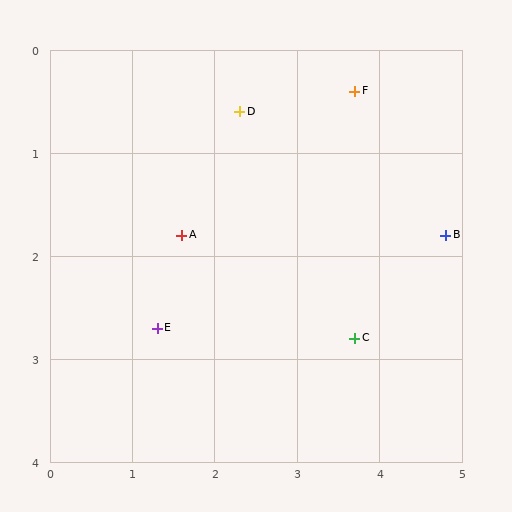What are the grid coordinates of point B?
Point B is at approximately (4.8, 1.8).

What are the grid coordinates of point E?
Point E is at approximately (1.3, 2.7).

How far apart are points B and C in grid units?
Points B and C are about 1.5 grid units apart.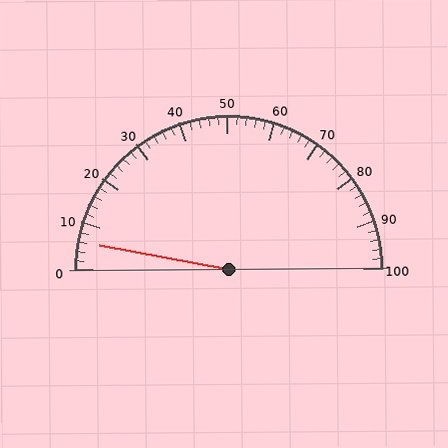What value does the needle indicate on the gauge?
The needle indicates approximately 6.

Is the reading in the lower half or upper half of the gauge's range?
The reading is in the lower half of the range (0 to 100).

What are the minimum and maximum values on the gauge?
The gauge ranges from 0 to 100.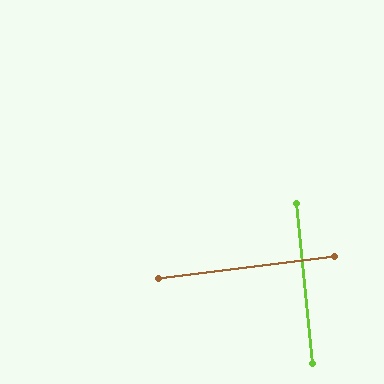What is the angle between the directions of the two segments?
Approximately 89 degrees.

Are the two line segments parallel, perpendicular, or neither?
Perpendicular — they meet at approximately 89°.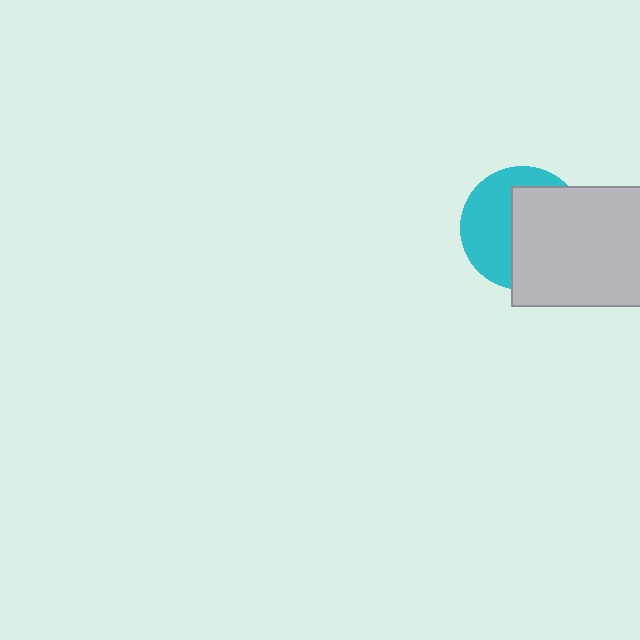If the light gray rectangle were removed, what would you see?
You would see the complete cyan circle.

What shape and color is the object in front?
The object in front is a light gray rectangle.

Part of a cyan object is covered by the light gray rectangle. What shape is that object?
It is a circle.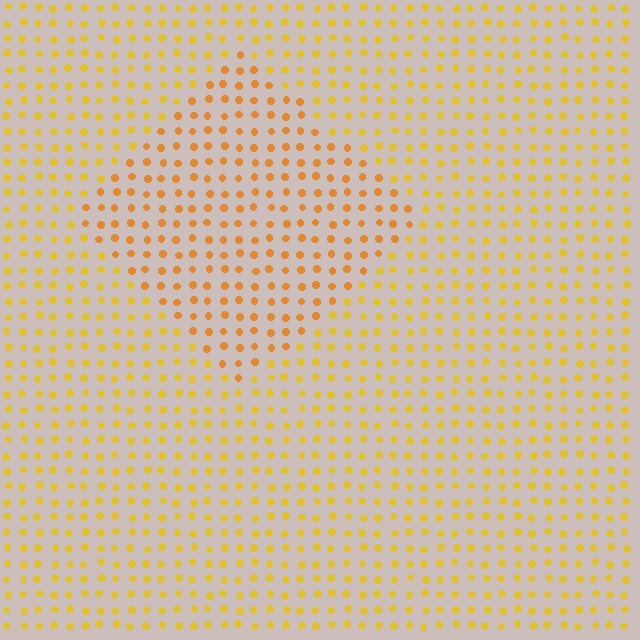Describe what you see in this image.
The image is filled with small yellow elements in a uniform arrangement. A diamond-shaped region is visible where the elements are tinted to a slightly different hue, forming a subtle color boundary.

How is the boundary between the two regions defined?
The boundary is defined purely by a slight shift in hue (about 20 degrees). Spacing, size, and orientation are identical on both sides.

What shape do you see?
I see a diamond.